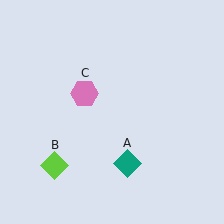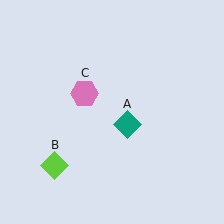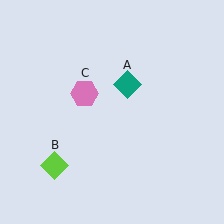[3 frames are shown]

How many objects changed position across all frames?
1 object changed position: teal diamond (object A).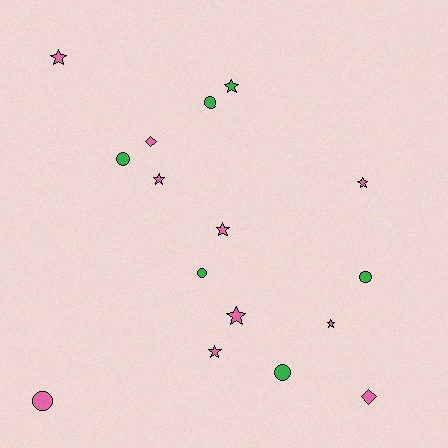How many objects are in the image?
There are 16 objects.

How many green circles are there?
There are 5 green circles.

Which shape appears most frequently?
Star, with 8 objects.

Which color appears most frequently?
Pink, with 10 objects.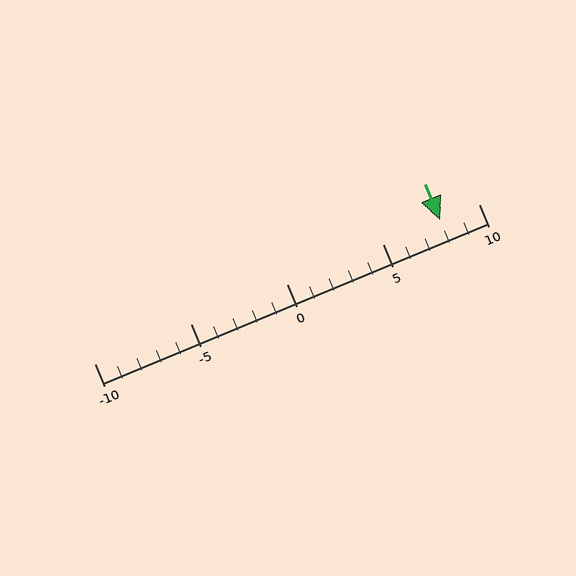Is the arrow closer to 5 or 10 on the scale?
The arrow is closer to 10.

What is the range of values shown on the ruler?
The ruler shows values from -10 to 10.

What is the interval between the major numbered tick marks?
The major tick marks are spaced 5 units apart.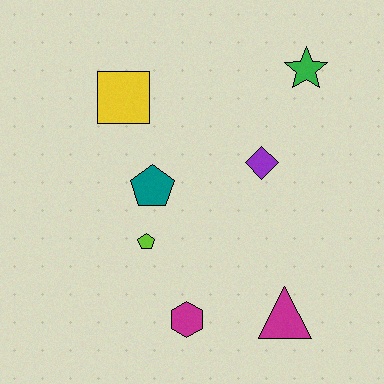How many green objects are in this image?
There is 1 green object.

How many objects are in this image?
There are 7 objects.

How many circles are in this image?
There are no circles.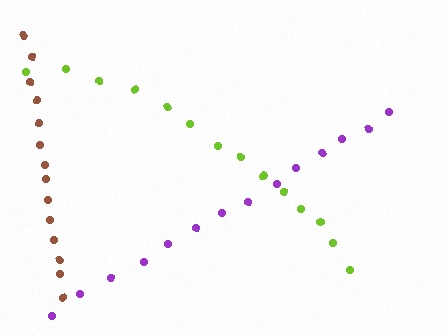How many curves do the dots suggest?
There are 3 distinct paths.